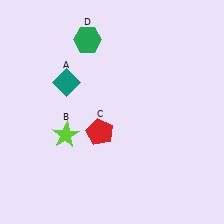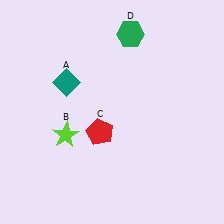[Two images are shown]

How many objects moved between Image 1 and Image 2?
1 object moved between the two images.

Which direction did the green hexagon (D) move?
The green hexagon (D) moved right.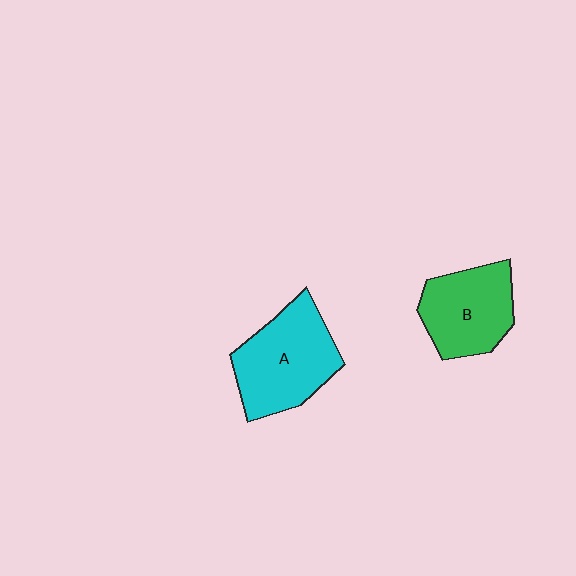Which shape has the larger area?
Shape A (cyan).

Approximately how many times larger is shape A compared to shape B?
Approximately 1.2 times.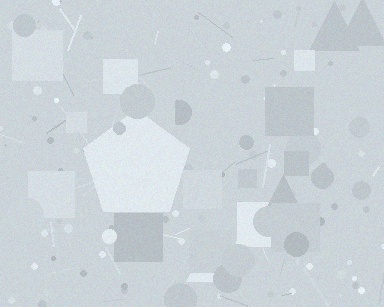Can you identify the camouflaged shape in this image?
The camouflaged shape is a pentagon.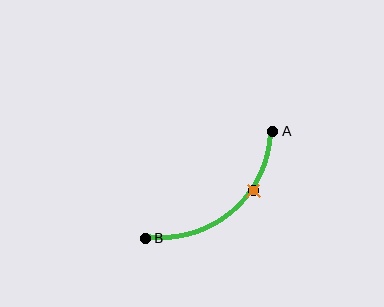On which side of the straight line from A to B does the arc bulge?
The arc bulges below and to the right of the straight line connecting A and B.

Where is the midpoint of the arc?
The arc midpoint is the point on the curve farthest from the straight line joining A and B. It sits below and to the right of that line.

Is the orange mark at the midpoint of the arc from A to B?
No. The orange mark lies on the arc but is closer to endpoint A. The arc midpoint would be at the point on the curve equidistant along the arc from both A and B.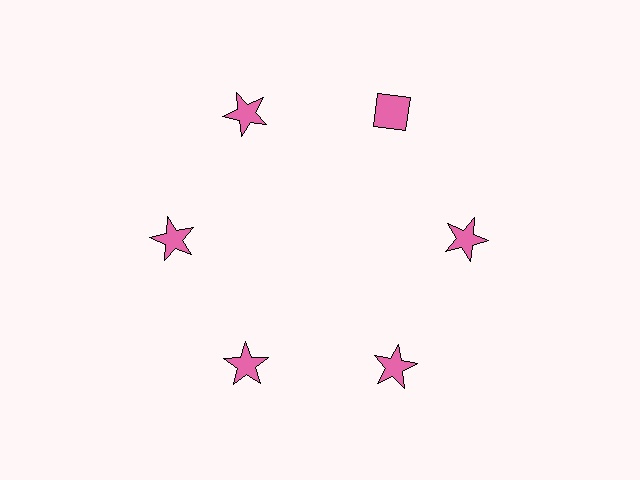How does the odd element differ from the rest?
It has a different shape: diamond instead of star.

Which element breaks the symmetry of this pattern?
The pink diamond at roughly the 1 o'clock position breaks the symmetry. All other shapes are pink stars.